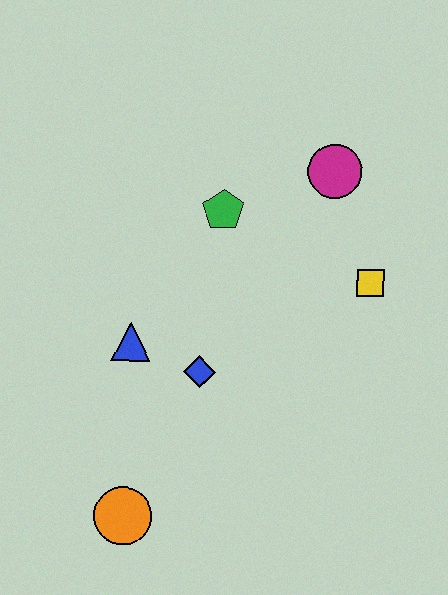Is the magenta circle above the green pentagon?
Yes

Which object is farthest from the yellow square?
The orange circle is farthest from the yellow square.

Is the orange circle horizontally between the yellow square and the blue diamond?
No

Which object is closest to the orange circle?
The blue diamond is closest to the orange circle.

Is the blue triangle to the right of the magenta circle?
No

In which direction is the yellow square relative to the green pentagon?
The yellow square is to the right of the green pentagon.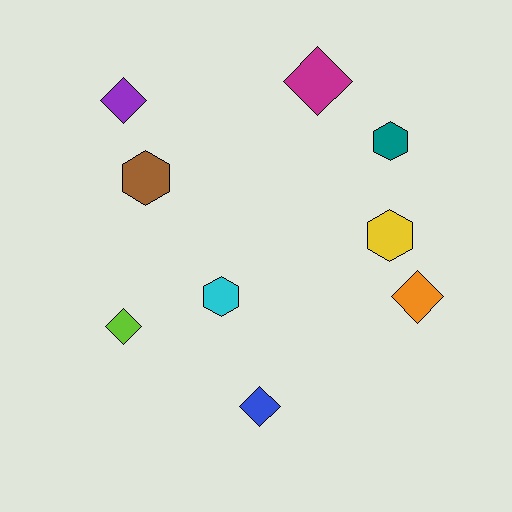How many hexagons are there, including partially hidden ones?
There are 4 hexagons.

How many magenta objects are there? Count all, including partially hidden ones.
There is 1 magenta object.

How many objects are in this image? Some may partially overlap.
There are 9 objects.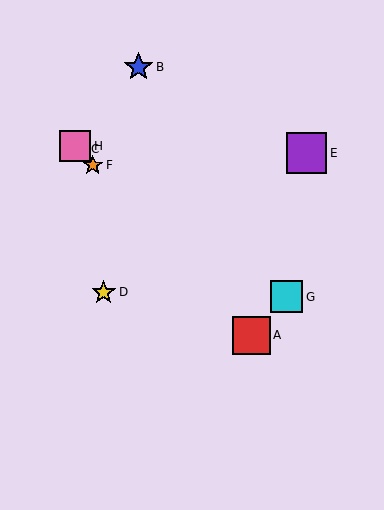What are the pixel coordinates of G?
Object G is at (287, 297).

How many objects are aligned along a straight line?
4 objects (A, C, F, H) are aligned along a straight line.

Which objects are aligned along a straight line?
Objects A, C, F, H are aligned along a straight line.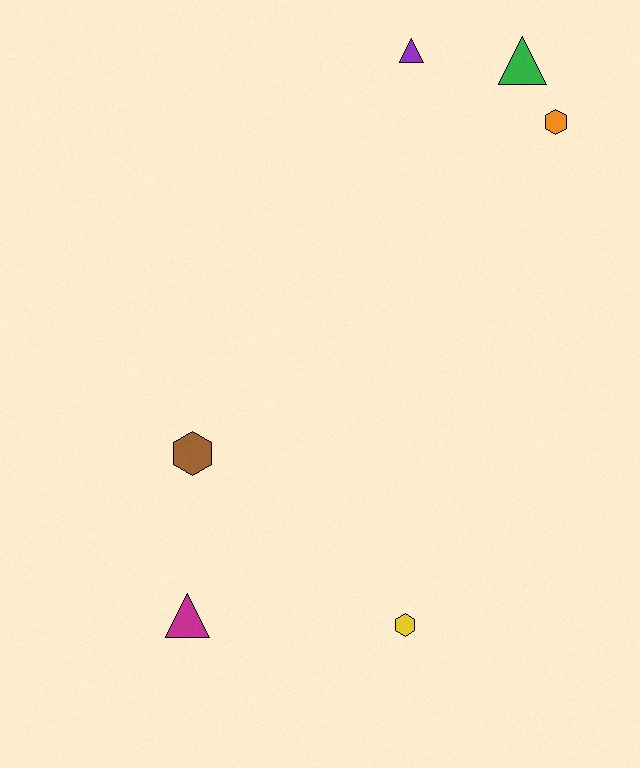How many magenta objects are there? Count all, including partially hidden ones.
There is 1 magenta object.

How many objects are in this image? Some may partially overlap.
There are 6 objects.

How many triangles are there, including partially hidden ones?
There are 3 triangles.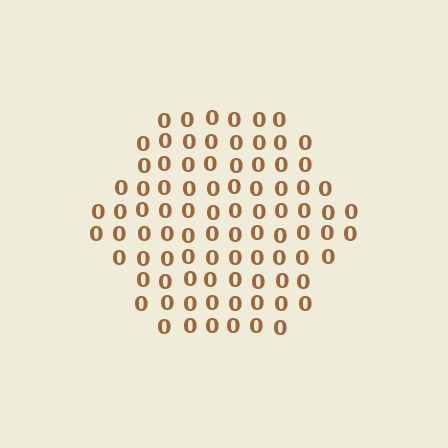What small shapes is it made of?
It is made of small digit 0's.